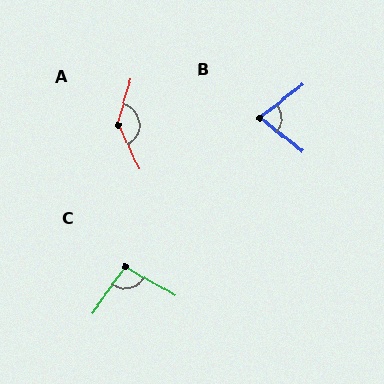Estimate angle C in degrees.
Approximately 96 degrees.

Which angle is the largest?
A, at approximately 139 degrees.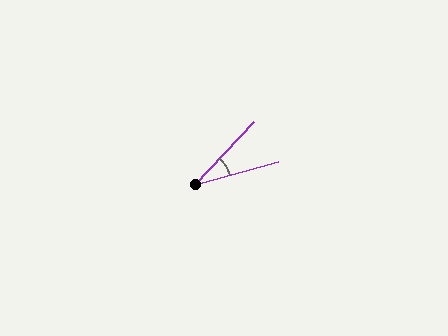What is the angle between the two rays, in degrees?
Approximately 31 degrees.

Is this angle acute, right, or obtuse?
It is acute.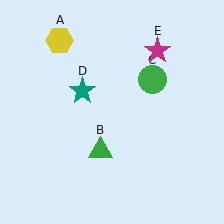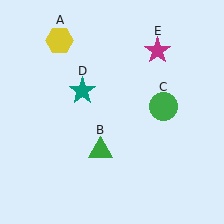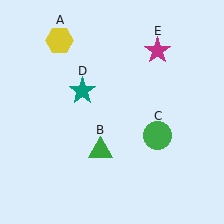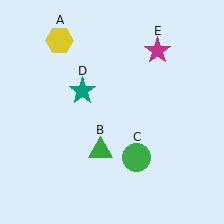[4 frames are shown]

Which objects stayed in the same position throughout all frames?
Yellow hexagon (object A) and green triangle (object B) and teal star (object D) and magenta star (object E) remained stationary.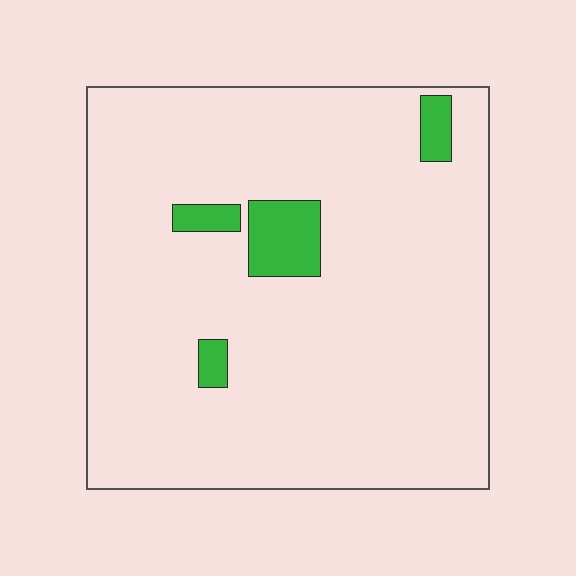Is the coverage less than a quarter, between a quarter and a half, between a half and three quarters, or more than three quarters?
Less than a quarter.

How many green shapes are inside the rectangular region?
4.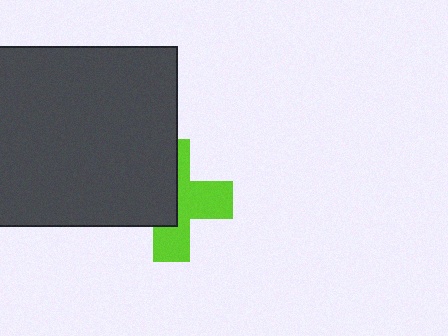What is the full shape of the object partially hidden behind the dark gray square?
The partially hidden object is a lime cross.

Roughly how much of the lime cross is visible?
About half of it is visible (roughly 51%).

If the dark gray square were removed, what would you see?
You would see the complete lime cross.